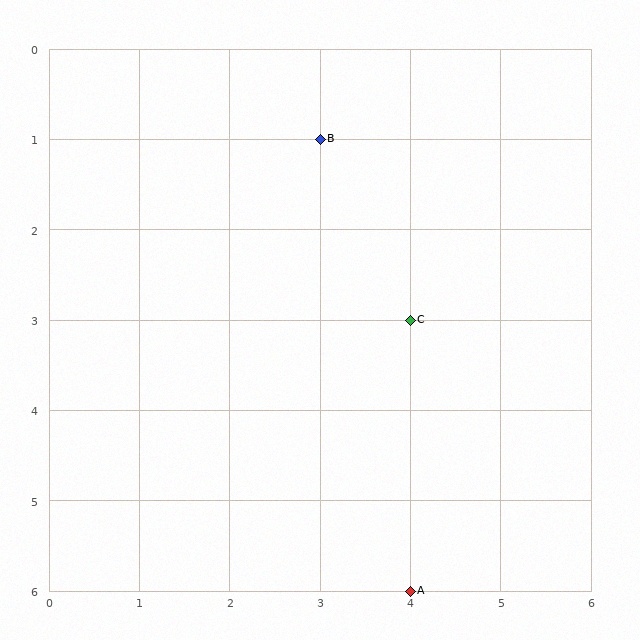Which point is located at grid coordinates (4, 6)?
Point A is at (4, 6).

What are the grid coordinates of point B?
Point B is at grid coordinates (3, 1).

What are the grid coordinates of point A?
Point A is at grid coordinates (4, 6).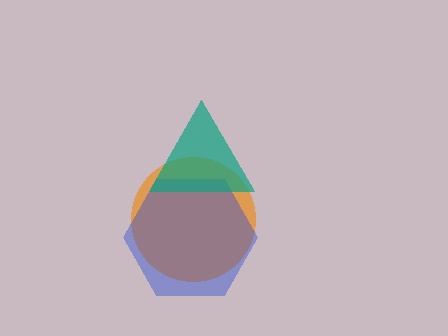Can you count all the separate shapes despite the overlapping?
Yes, there are 3 separate shapes.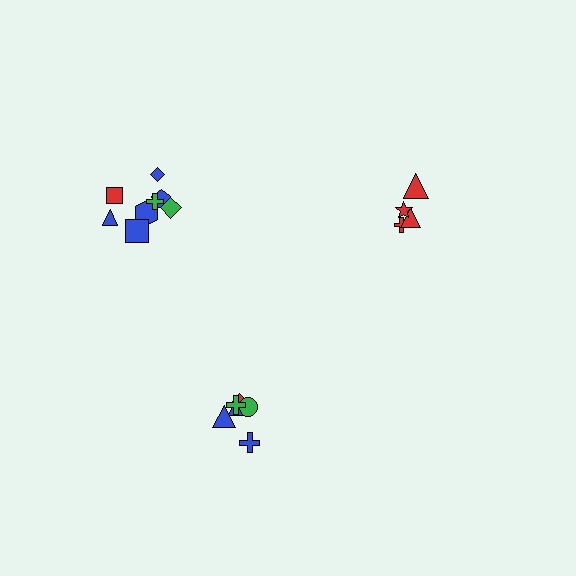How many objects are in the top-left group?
There are 8 objects.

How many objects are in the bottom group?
There are 6 objects.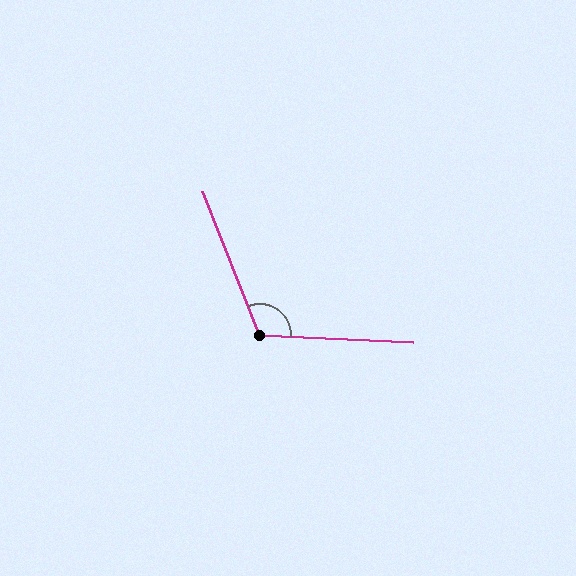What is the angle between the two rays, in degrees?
Approximately 114 degrees.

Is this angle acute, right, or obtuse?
It is obtuse.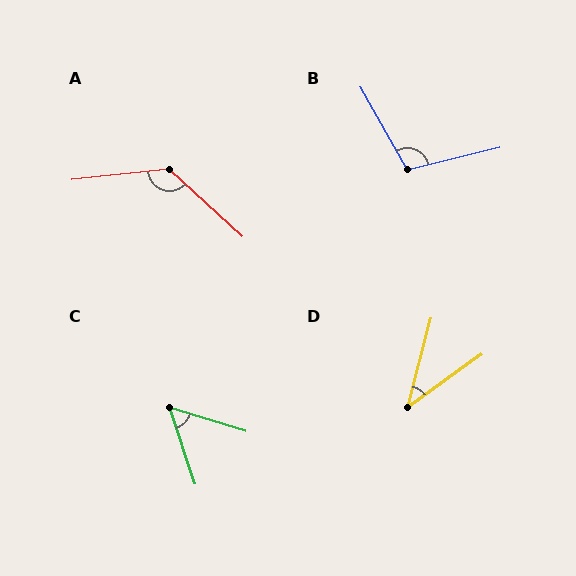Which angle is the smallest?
D, at approximately 40 degrees.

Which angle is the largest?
A, at approximately 131 degrees.